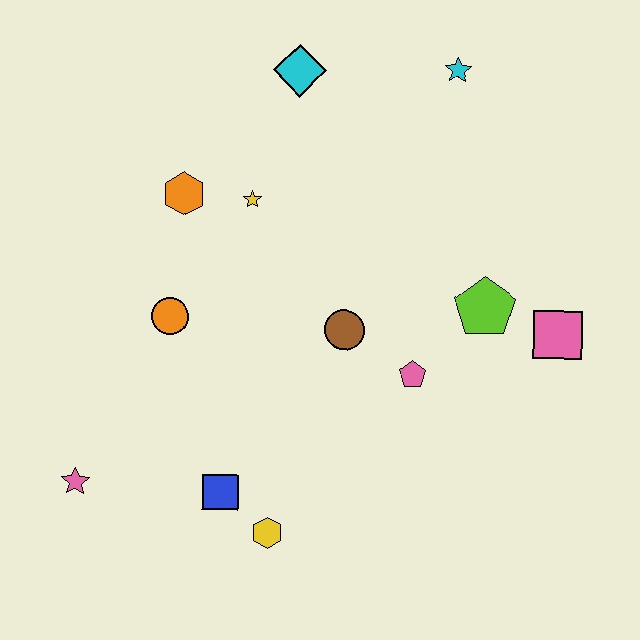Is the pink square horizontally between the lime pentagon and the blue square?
No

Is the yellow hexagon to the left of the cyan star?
Yes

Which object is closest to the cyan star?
The cyan diamond is closest to the cyan star.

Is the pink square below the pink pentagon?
No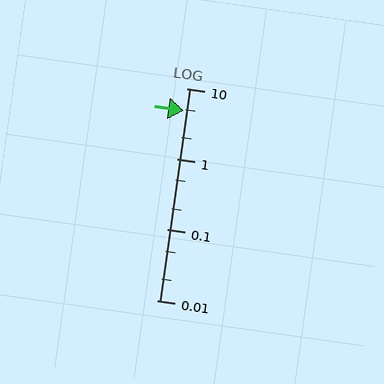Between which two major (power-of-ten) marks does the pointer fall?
The pointer is between 1 and 10.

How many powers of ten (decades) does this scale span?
The scale spans 3 decades, from 0.01 to 10.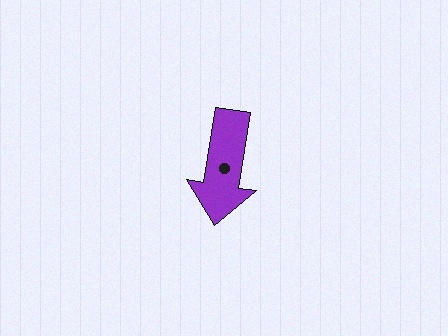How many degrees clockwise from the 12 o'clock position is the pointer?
Approximately 189 degrees.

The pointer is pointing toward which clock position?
Roughly 6 o'clock.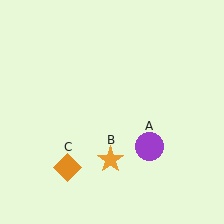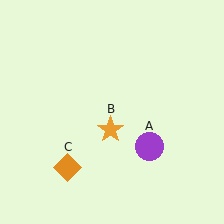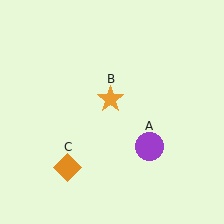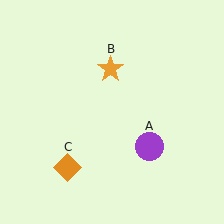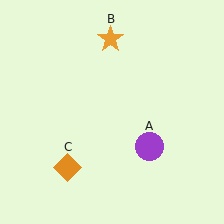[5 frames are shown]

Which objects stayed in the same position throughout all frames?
Purple circle (object A) and orange diamond (object C) remained stationary.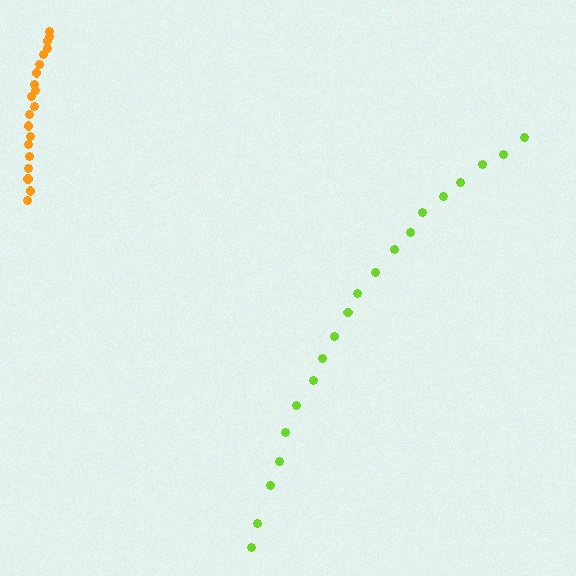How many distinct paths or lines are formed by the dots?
There are 2 distinct paths.